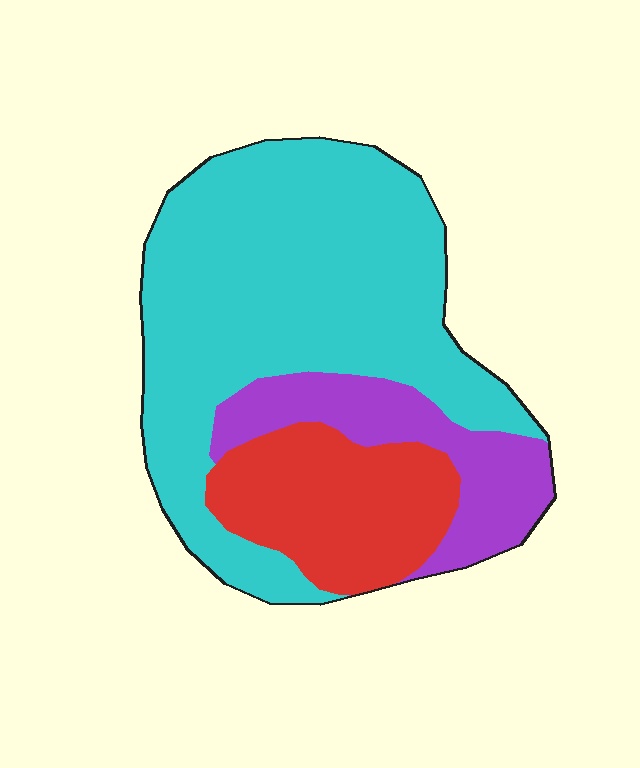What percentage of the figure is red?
Red covers about 20% of the figure.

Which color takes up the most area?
Cyan, at roughly 60%.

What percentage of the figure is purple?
Purple covers roughly 20% of the figure.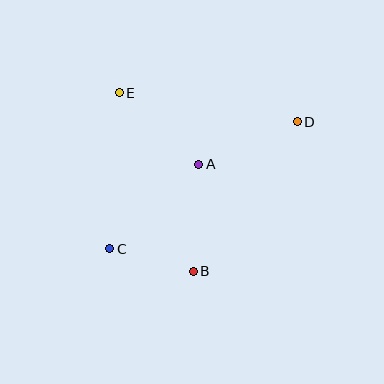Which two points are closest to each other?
Points B and C are closest to each other.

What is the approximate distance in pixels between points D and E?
The distance between D and E is approximately 180 pixels.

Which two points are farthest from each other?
Points C and D are farthest from each other.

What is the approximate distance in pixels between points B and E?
The distance between B and E is approximately 193 pixels.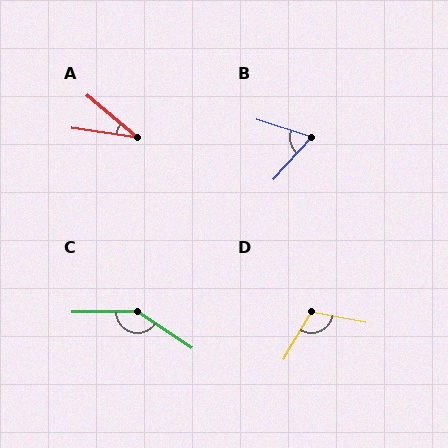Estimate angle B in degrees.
Approximately 66 degrees.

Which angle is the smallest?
A, at approximately 32 degrees.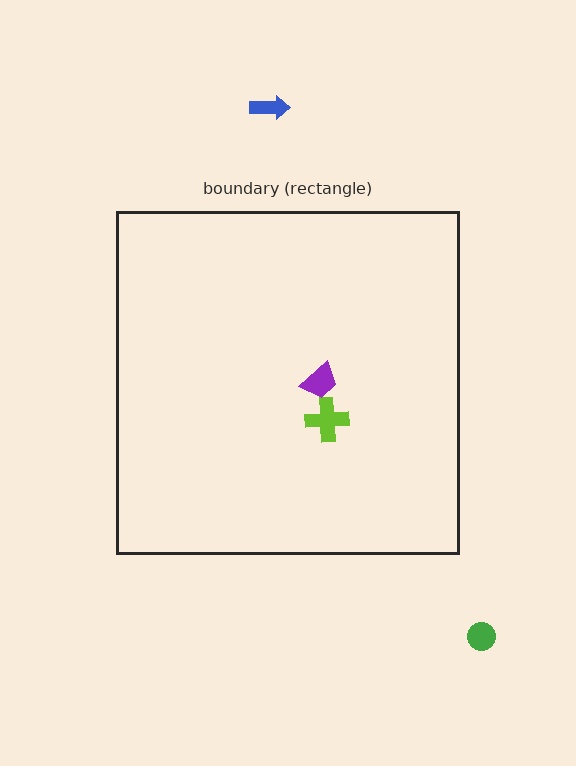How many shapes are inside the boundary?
2 inside, 2 outside.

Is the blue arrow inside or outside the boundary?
Outside.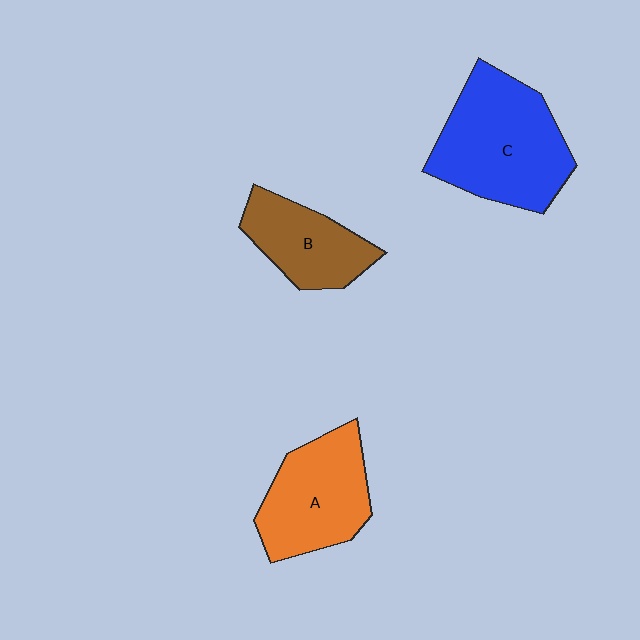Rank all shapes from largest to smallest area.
From largest to smallest: C (blue), A (orange), B (brown).